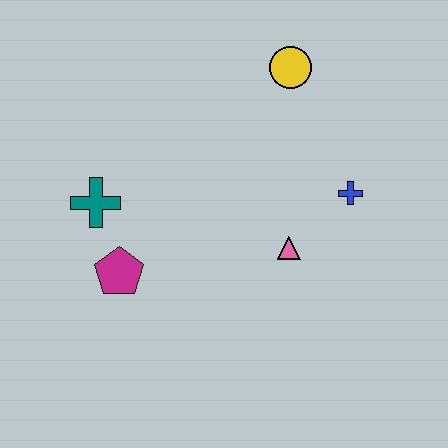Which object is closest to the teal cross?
The magenta pentagon is closest to the teal cross.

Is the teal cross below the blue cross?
Yes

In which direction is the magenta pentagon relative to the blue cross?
The magenta pentagon is to the left of the blue cross.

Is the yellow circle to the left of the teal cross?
No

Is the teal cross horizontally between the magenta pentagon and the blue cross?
No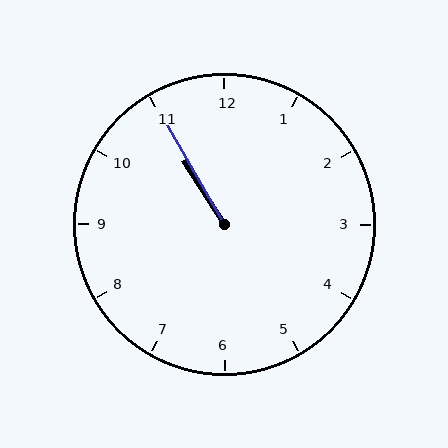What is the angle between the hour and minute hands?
Approximately 2 degrees.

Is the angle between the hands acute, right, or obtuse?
It is acute.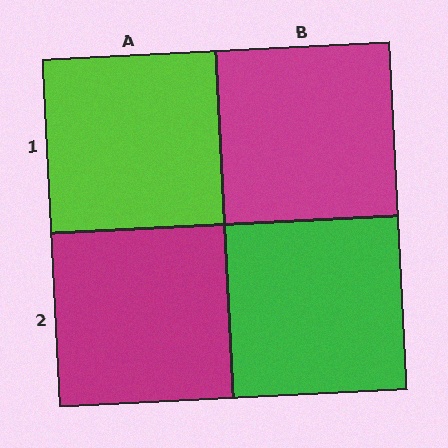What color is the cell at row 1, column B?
Magenta.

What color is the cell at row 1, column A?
Lime.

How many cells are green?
1 cell is green.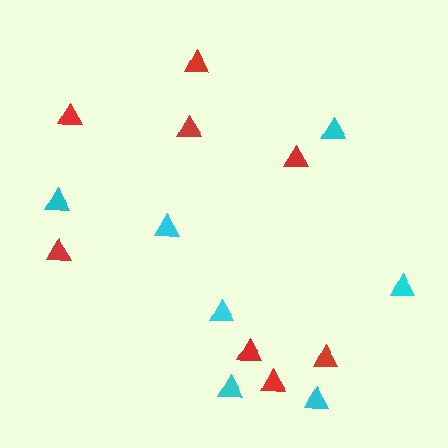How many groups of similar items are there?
There are 2 groups: one group of red triangles (8) and one group of cyan triangles (7).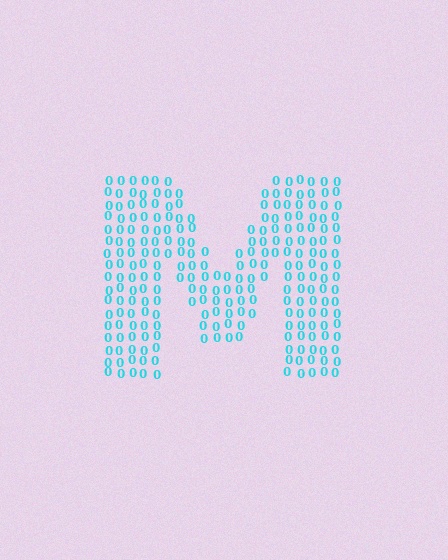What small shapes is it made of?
It is made of small digit 0's.